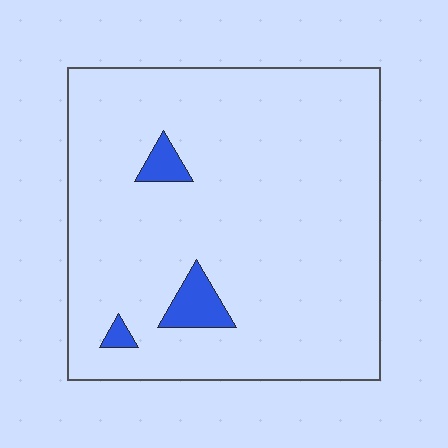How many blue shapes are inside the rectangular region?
3.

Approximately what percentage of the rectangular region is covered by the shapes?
Approximately 5%.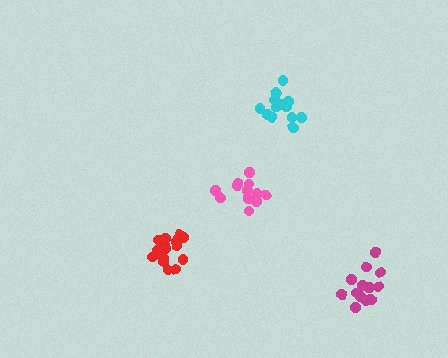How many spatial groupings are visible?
There are 4 spatial groupings.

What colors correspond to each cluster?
The clusters are colored: pink, red, cyan, magenta.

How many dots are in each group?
Group 1: 12 dots, Group 2: 17 dots, Group 3: 13 dots, Group 4: 15 dots (57 total).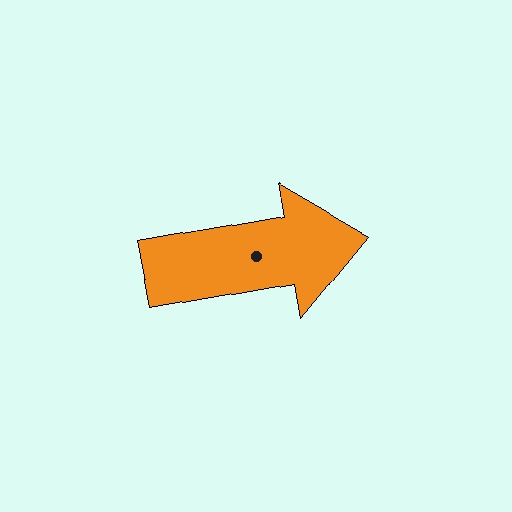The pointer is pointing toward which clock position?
Roughly 3 o'clock.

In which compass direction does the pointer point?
East.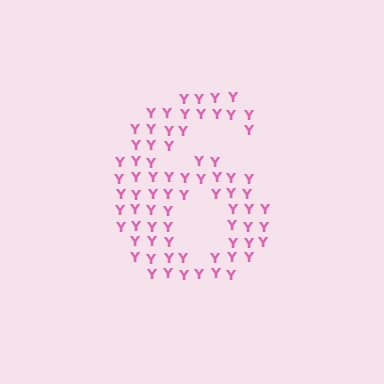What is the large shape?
The large shape is the digit 6.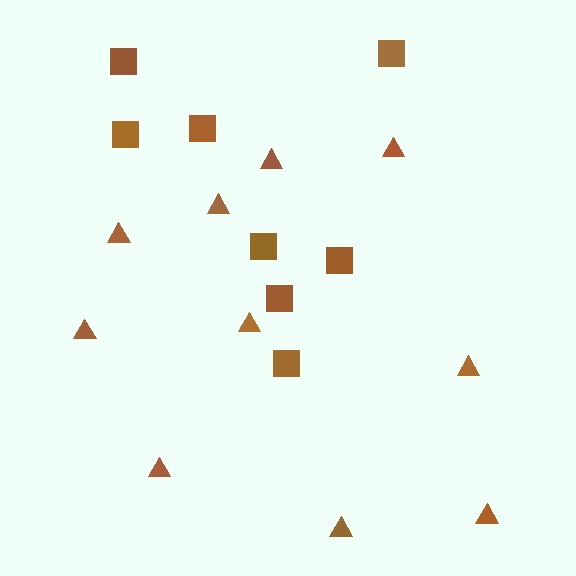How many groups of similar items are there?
There are 2 groups: one group of triangles (10) and one group of squares (8).